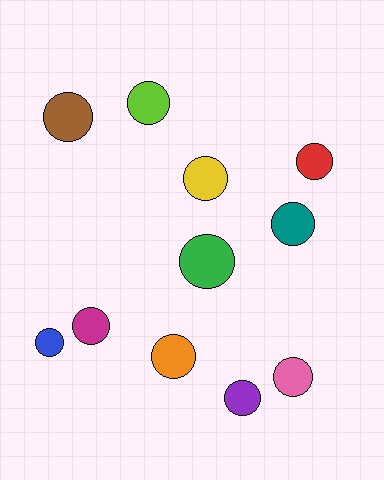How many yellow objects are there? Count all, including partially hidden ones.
There is 1 yellow object.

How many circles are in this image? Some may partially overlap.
There are 11 circles.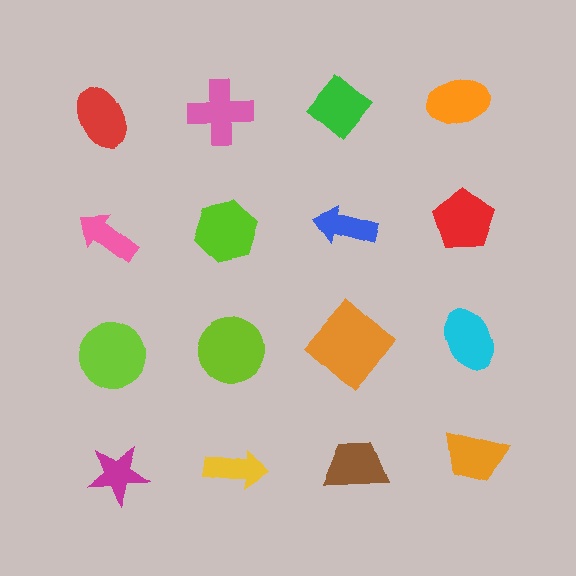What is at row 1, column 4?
An orange ellipse.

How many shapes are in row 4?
4 shapes.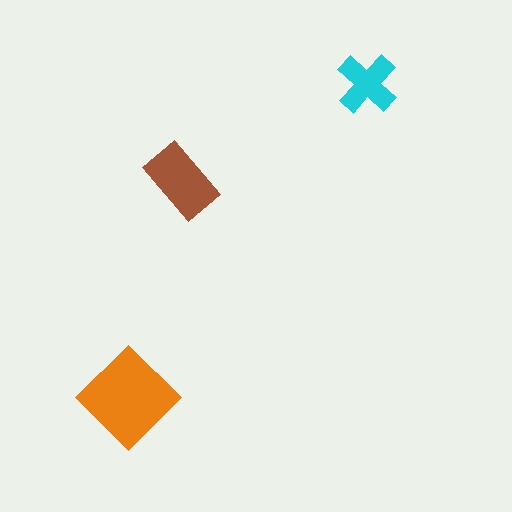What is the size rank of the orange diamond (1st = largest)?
1st.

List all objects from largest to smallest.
The orange diamond, the brown rectangle, the cyan cross.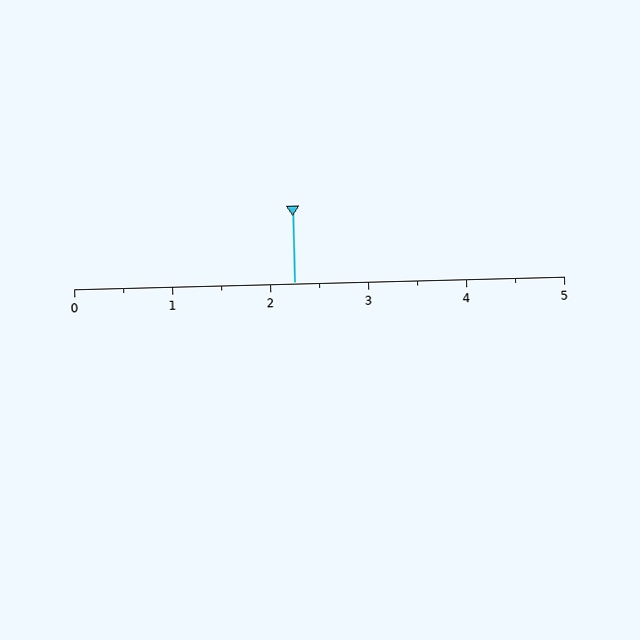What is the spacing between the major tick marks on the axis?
The major ticks are spaced 1 apart.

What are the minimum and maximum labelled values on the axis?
The axis runs from 0 to 5.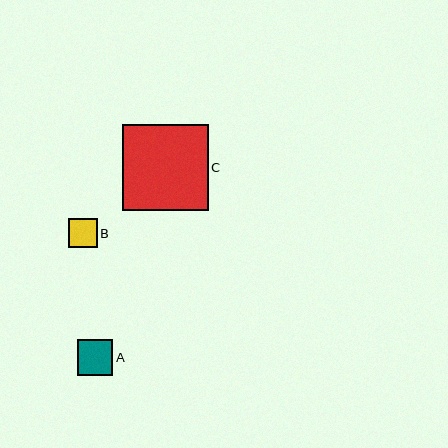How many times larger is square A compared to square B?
Square A is approximately 1.2 times the size of square B.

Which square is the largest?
Square C is the largest with a size of approximately 86 pixels.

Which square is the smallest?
Square B is the smallest with a size of approximately 29 pixels.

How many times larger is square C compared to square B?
Square C is approximately 3.0 times the size of square B.